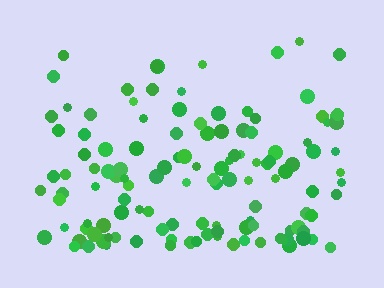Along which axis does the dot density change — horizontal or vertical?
Vertical.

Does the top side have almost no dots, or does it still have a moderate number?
Still a moderate number, just noticeably fewer than the bottom.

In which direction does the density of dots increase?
From top to bottom, with the bottom side densest.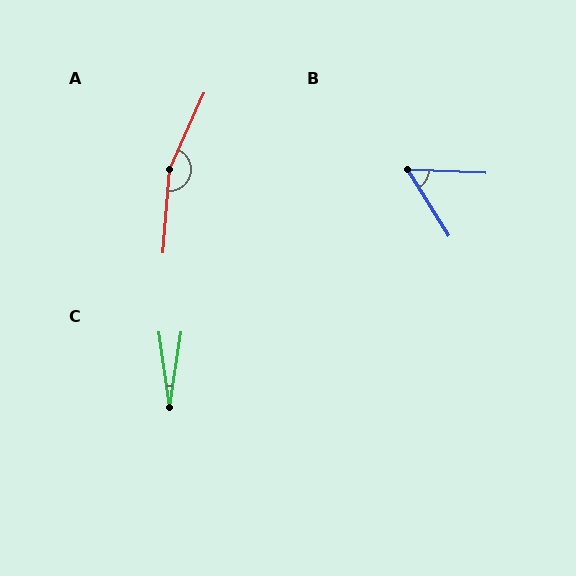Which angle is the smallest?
C, at approximately 17 degrees.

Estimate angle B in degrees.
Approximately 55 degrees.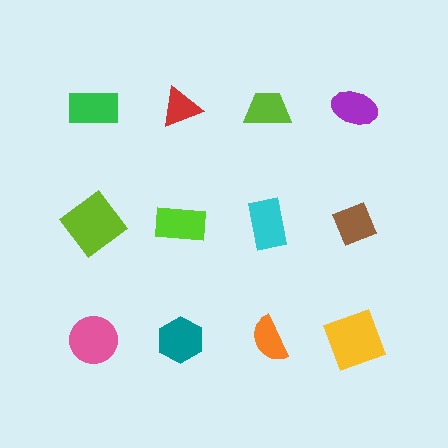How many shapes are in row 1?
4 shapes.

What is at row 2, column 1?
A lime diamond.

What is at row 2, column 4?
A brown diamond.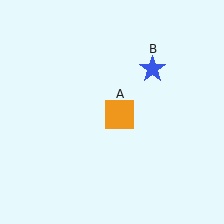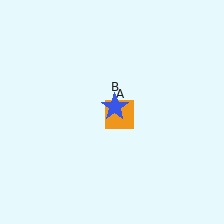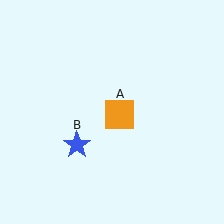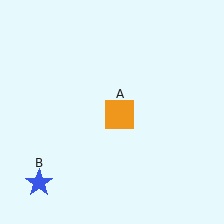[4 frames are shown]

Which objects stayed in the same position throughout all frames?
Orange square (object A) remained stationary.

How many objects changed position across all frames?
1 object changed position: blue star (object B).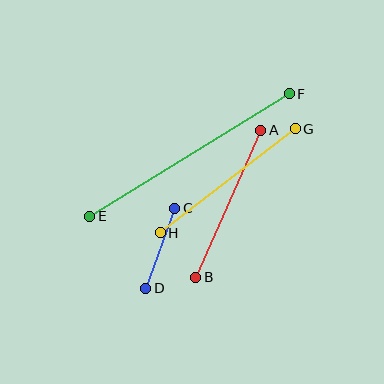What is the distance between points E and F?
The distance is approximately 234 pixels.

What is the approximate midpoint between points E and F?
The midpoint is at approximately (190, 155) pixels.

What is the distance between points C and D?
The distance is approximately 85 pixels.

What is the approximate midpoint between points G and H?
The midpoint is at approximately (228, 181) pixels.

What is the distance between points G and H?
The distance is approximately 170 pixels.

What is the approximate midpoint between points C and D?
The midpoint is at approximately (160, 248) pixels.